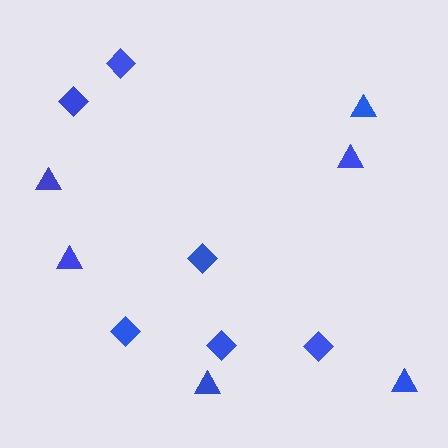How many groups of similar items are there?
There are 2 groups: one group of triangles (6) and one group of diamonds (6).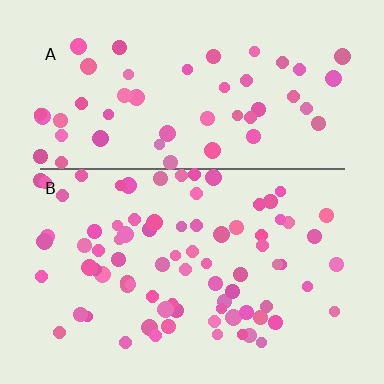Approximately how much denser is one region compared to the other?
Approximately 1.6× — region B over region A.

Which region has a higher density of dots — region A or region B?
B (the bottom).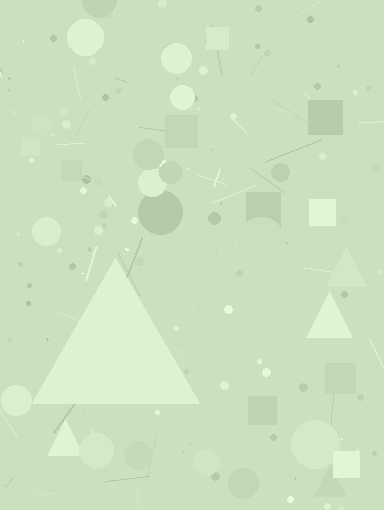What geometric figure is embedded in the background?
A triangle is embedded in the background.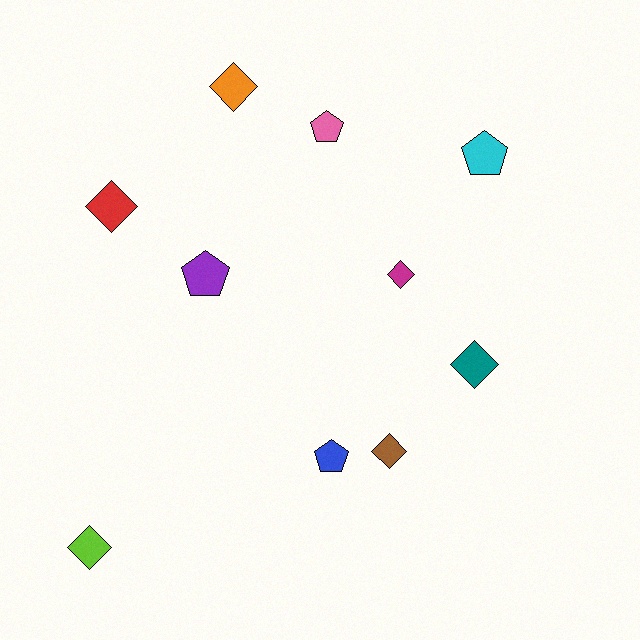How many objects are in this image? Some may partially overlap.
There are 10 objects.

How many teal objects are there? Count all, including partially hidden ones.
There is 1 teal object.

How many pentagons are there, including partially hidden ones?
There are 4 pentagons.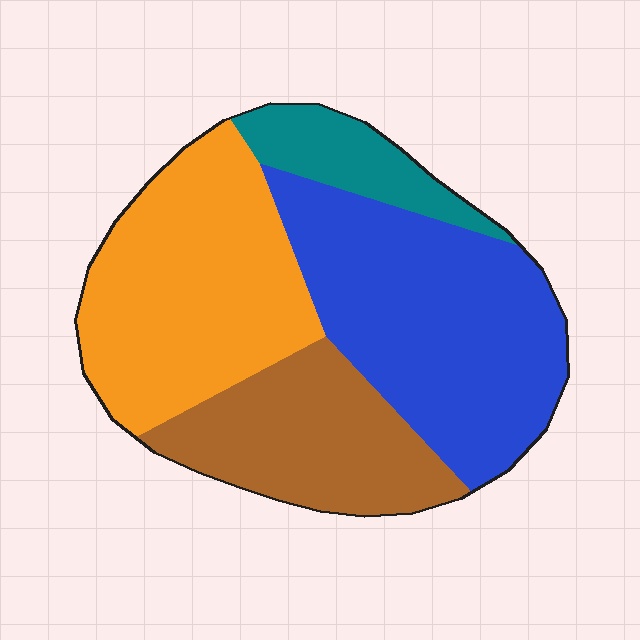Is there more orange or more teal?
Orange.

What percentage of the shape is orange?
Orange takes up between a quarter and a half of the shape.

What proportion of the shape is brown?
Brown covers around 20% of the shape.